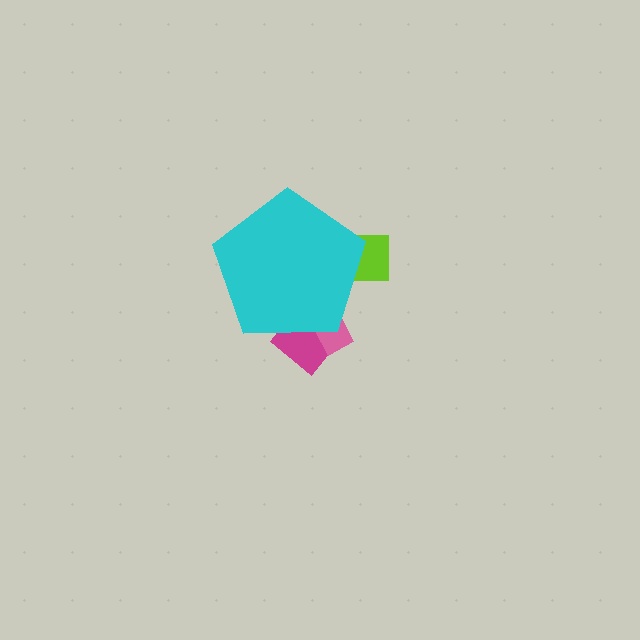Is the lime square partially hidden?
Yes, the lime square is partially hidden behind the cyan pentagon.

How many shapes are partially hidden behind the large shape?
3 shapes are partially hidden.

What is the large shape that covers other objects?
A cyan pentagon.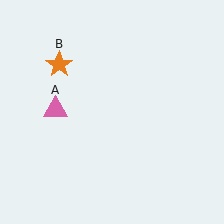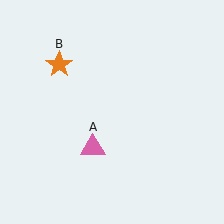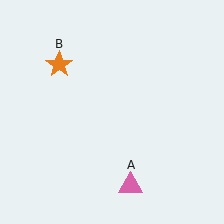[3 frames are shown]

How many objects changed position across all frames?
1 object changed position: pink triangle (object A).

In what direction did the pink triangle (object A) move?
The pink triangle (object A) moved down and to the right.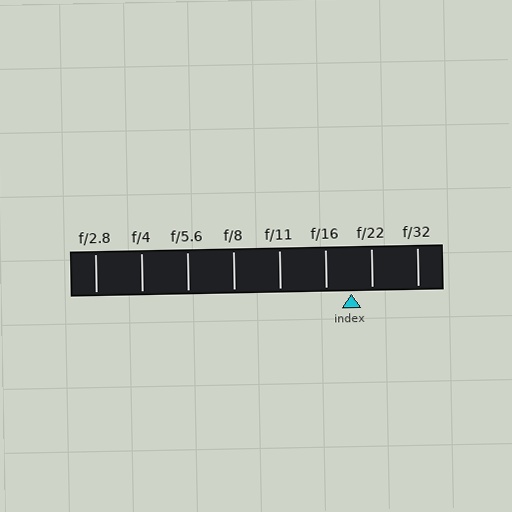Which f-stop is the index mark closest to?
The index mark is closest to f/22.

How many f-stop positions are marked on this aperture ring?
There are 8 f-stop positions marked.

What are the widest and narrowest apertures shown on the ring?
The widest aperture shown is f/2.8 and the narrowest is f/32.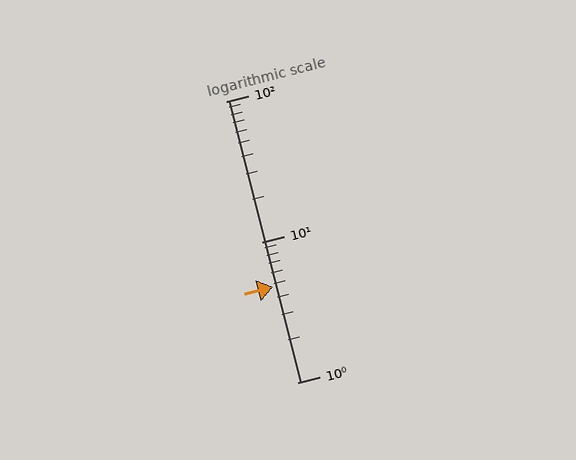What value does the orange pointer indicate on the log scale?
The pointer indicates approximately 4.8.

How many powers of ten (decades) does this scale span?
The scale spans 2 decades, from 1 to 100.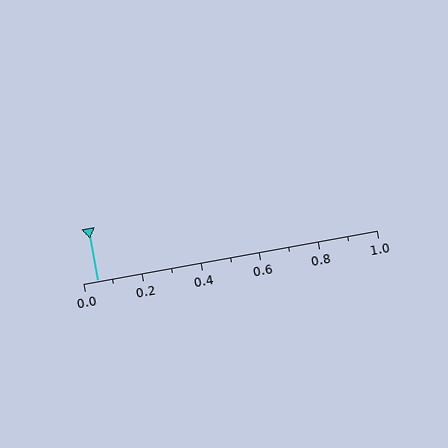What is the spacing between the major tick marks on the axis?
The major ticks are spaced 0.2 apart.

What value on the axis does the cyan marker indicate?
The marker indicates approximately 0.05.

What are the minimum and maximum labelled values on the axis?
The axis runs from 0.0 to 1.0.